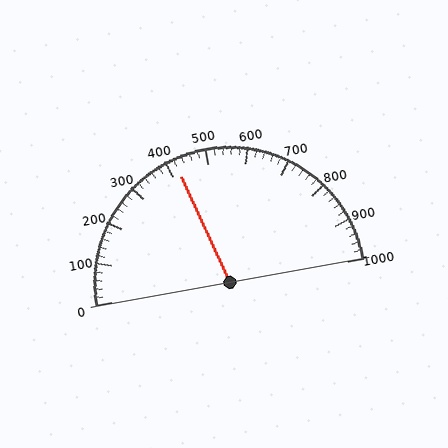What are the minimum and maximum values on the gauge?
The gauge ranges from 0 to 1000.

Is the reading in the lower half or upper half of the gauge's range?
The reading is in the lower half of the range (0 to 1000).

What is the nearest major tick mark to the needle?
The nearest major tick mark is 400.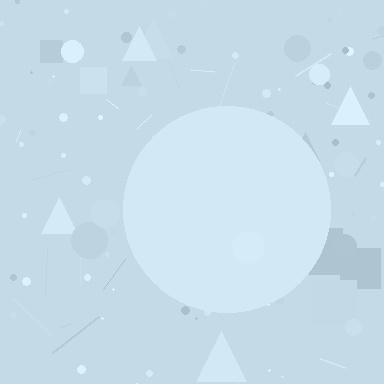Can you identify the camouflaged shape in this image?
The camouflaged shape is a circle.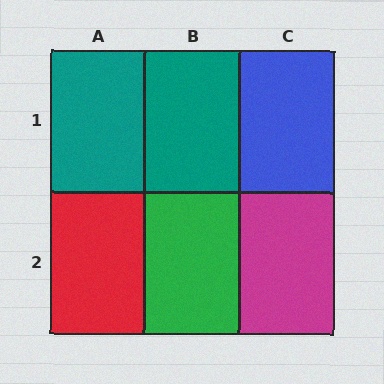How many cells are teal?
2 cells are teal.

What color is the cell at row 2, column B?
Green.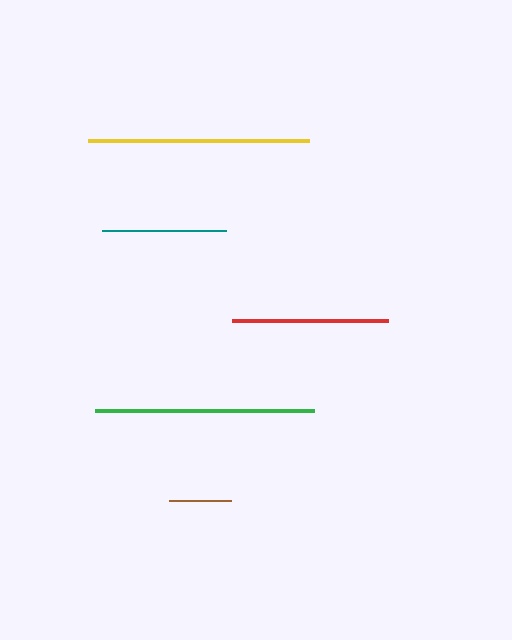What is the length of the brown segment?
The brown segment is approximately 62 pixels long.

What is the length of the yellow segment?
The yellow segment is approximately 222 pixels long.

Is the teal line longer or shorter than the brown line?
The teal line is longer than the brown line.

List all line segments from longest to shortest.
From longest to shortest: yellow, green, red, teal, brown.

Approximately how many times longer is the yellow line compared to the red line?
The yellow line is approximately 1.4 times the length of the red line.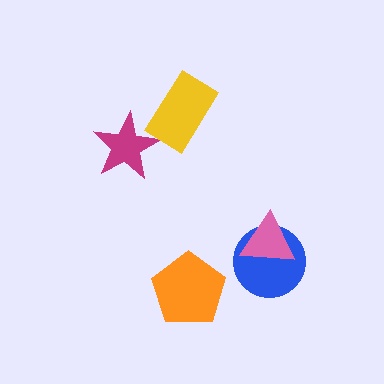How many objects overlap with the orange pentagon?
0 objects overlap with the orange pentagon.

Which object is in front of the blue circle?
The pink triangle is in front of the blue circle.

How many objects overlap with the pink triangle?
1 object overlaps with the pink triangle.